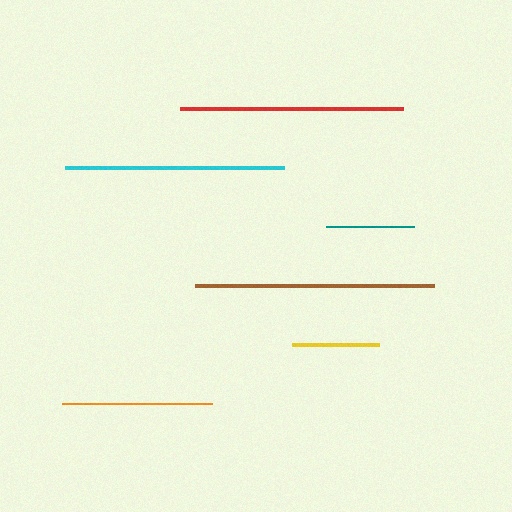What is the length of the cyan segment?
The cyan segment is approximately 219 pixels long.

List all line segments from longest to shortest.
From longest to shortest: brown, red, cyan, orange, teal, yellow.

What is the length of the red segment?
The red segment is approximately 223 pixels long.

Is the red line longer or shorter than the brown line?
The brown line is longer than the red line.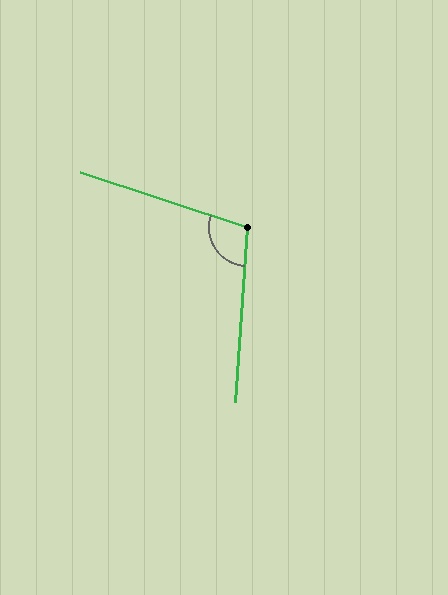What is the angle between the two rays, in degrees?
Approximately 104 degrees.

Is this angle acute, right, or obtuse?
It is obtuse.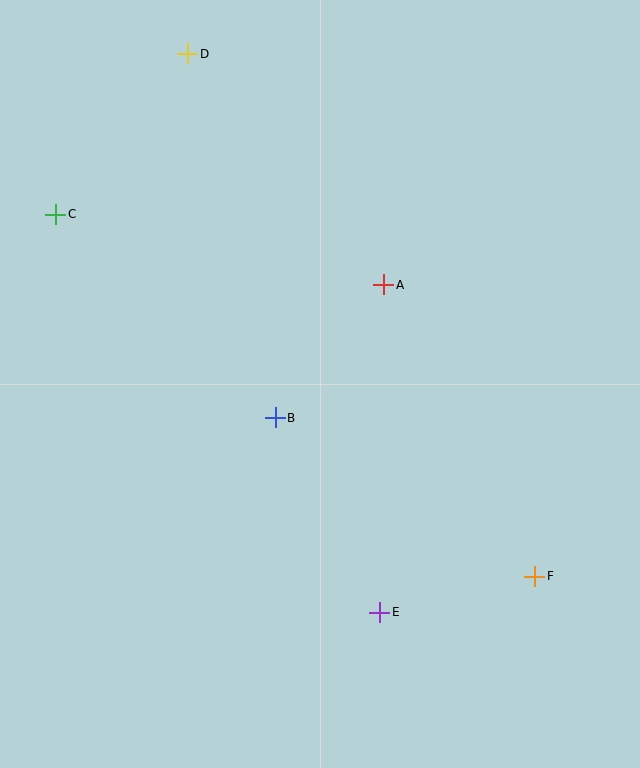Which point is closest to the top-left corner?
Point D is closest to the top-left corner.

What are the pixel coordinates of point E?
Point E is at (380, 612).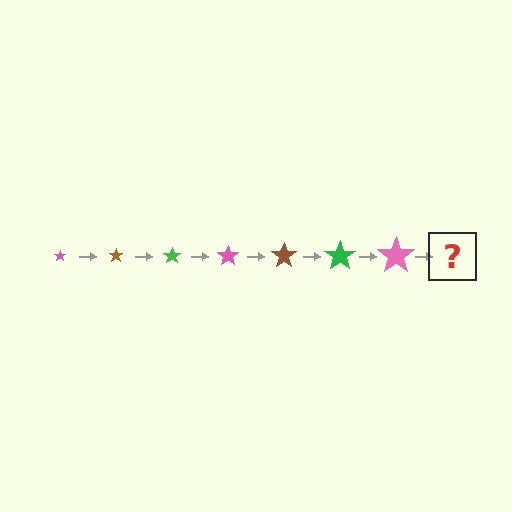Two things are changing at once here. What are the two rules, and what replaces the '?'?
The two rules are that the star grows larger each step and the color cycles through pink, brown, and green. The '?' should be a brown star, larger than the previous one.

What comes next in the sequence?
The next element should be a brown star, larger than the previous one.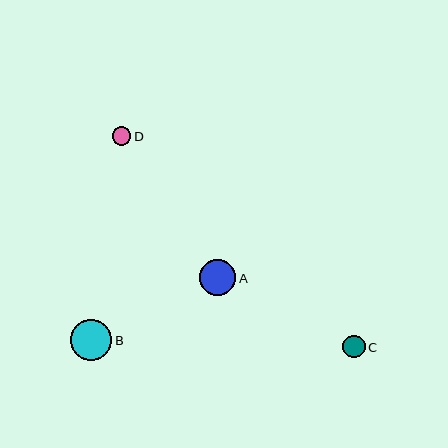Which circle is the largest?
Circle B is the largest with a size of approximately 41 pixels.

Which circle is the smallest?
Circle D is the smallest with a size of approximately 18 pixels.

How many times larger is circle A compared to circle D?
Circle A is approximately 2.0 times the size of circle D.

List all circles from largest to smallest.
From largest to smallest: B, A, C, D.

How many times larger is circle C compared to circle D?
Circle C is approximately 1.2 times the size of circle D.